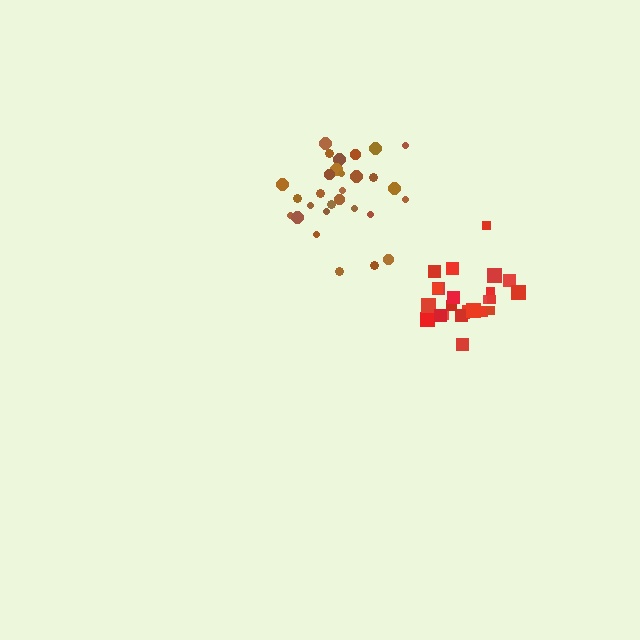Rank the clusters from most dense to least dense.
red, brown.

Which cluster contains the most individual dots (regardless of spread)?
Brown (29).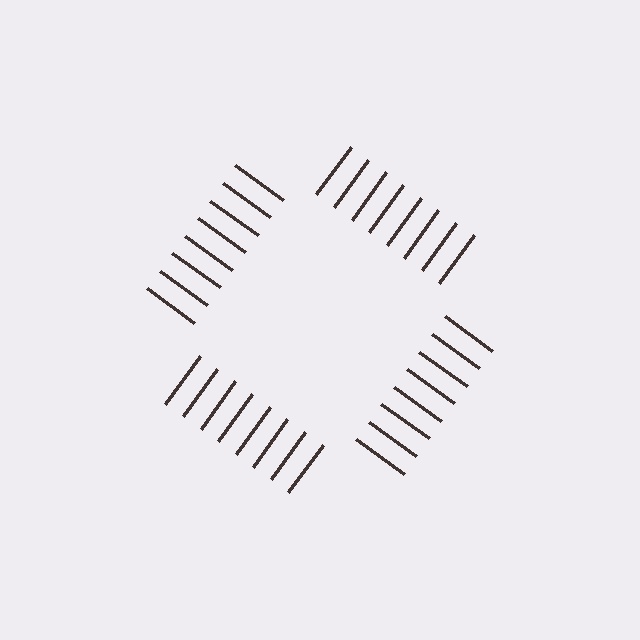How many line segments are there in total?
32 — 8 along each of the 4 edges.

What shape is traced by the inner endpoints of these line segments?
An illusory square — the line segments terminate on its edges but no continuous stroke is drawn.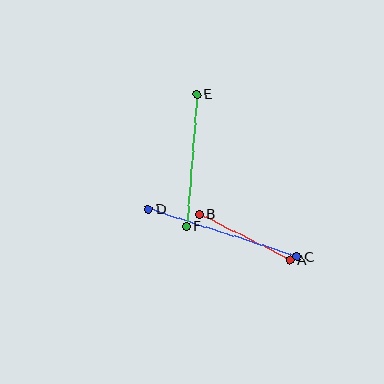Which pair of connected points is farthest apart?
Points C and D are farthest apart.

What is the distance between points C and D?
The distance is approximately 156 pixels.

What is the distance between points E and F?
The distance is approximately 132 pixels.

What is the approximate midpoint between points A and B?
The midpoint is at approximately (244, 237) pixels.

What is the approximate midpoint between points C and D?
The midpoint is at approximately (223, 233) pixels.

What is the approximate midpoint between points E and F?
The midpoint is at approximately (192, 160) pixels.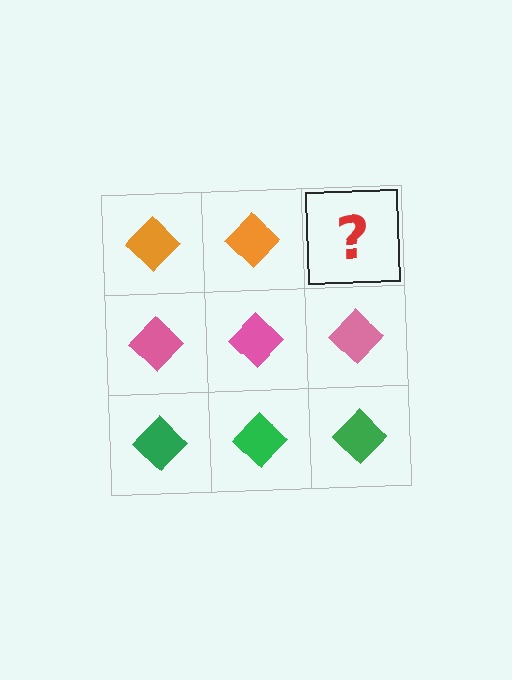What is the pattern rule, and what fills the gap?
The rule is that each row has a consistent color. The gap should be filled with an orange diamond.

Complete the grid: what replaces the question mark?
The question mark should be replaced with an orange diamond.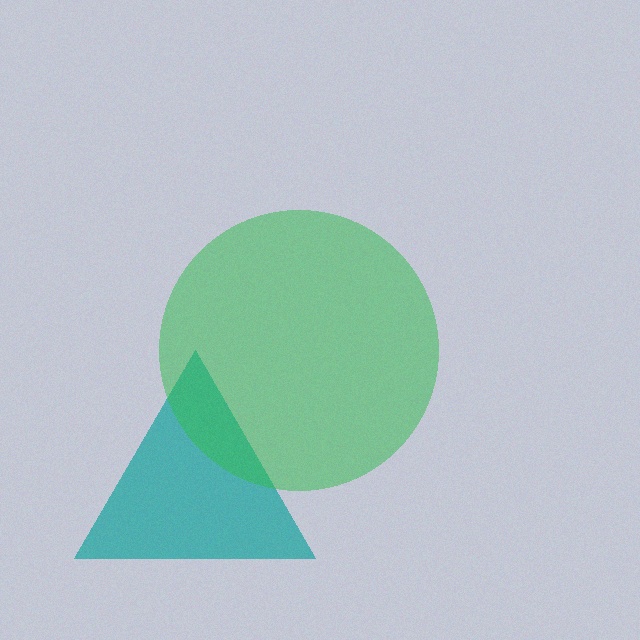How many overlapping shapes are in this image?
There are 2 overlapping shapes in the image.